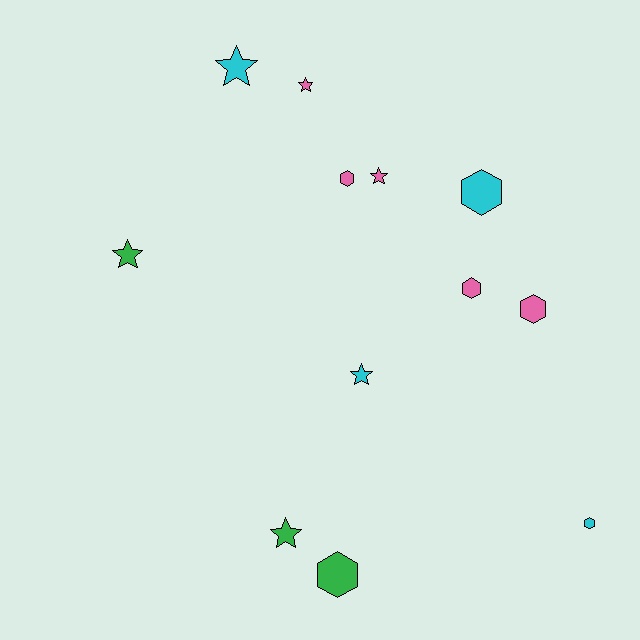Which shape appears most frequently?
Star, with 6 objects.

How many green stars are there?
There are 2 green stars.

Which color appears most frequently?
Pink, with 5 objects.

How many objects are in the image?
There are 12 objects.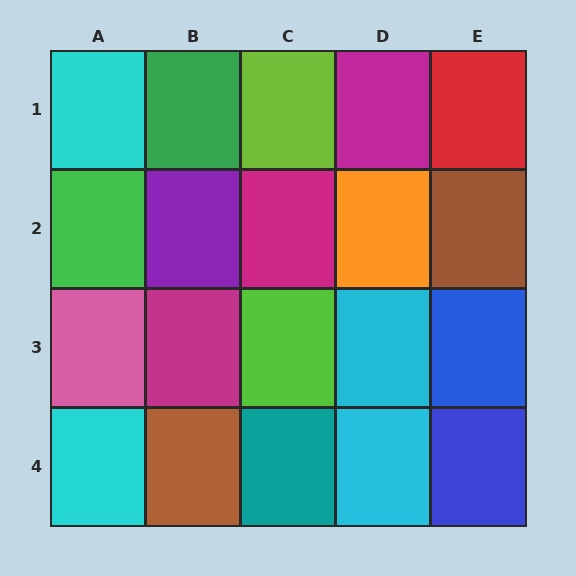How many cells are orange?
1 cell is orange.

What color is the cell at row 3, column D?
Cyan.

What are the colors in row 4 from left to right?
Cyan, brown, teal, cyan, blue.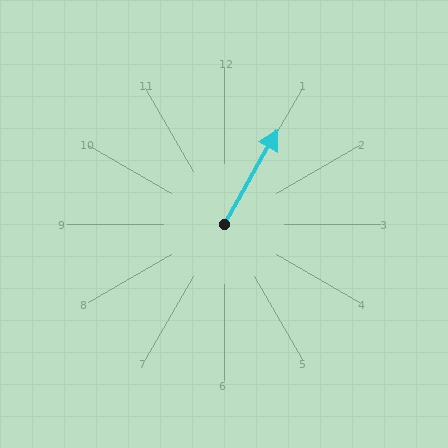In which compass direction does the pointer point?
Northeast.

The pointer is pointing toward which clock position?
Roughly 1 o'clock.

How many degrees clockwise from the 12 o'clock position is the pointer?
Approximately 29 degrees.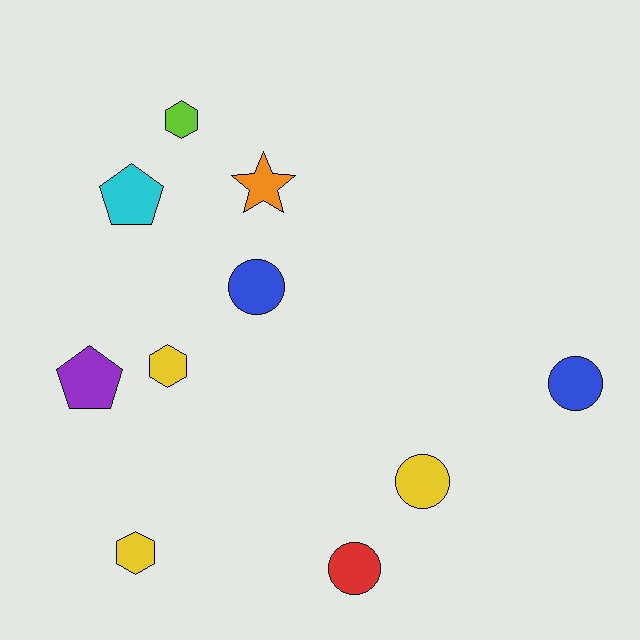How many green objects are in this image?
There are no green objects.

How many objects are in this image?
There are 10 objects.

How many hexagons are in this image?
There are 3 hexagons.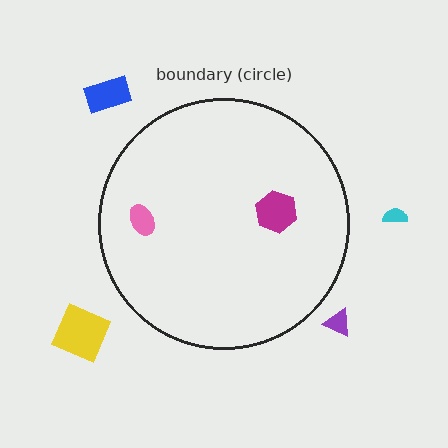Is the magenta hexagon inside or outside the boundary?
Inside.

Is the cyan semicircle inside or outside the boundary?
Outside.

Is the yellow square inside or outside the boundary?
Outside.